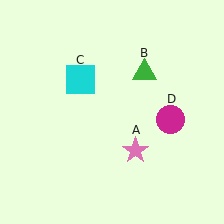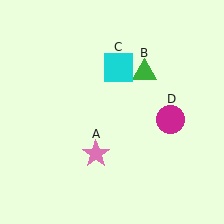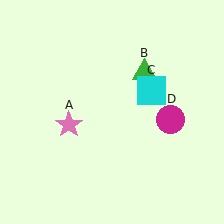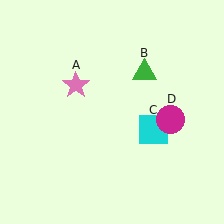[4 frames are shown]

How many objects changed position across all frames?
2 objects changed position: pink star (object A), cyan square (object C).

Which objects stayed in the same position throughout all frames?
Green triangle (object B) and magenta circle (object D) remained stationary.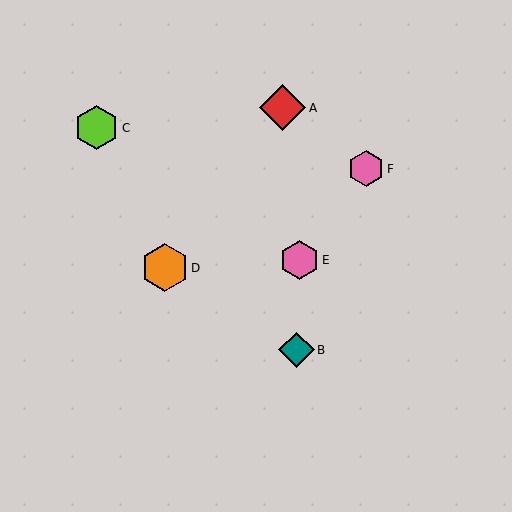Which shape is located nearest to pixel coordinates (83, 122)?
The lime hexagon (labeled C) at (97, 128) is nearest to that location.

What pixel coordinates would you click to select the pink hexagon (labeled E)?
Click at (299, 260) to select the pink hexagon E.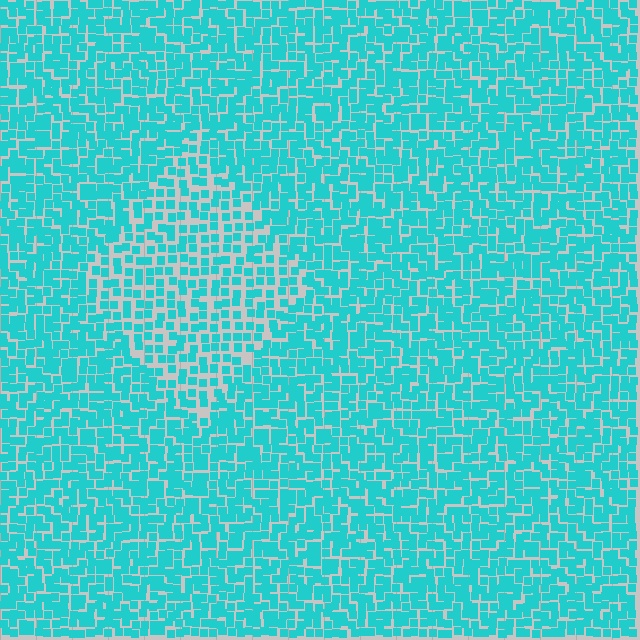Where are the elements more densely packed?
The elements are more densely packed outside the diamond boundary.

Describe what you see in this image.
The image contains small cyan elements arranged at two different densities. A diamond-shaped region is visible where the elements are less densely packed than the surrounding area.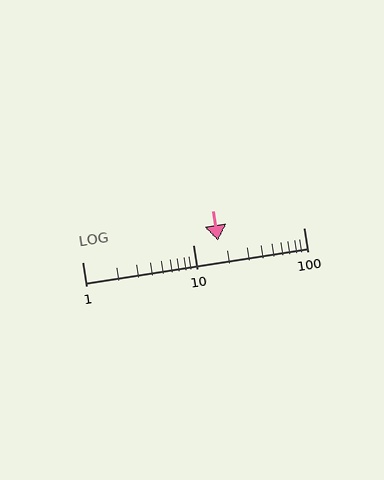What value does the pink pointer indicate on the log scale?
The pointer indicates approximately 17.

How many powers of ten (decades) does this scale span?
The scale spans 2 decades, from 1 to 100.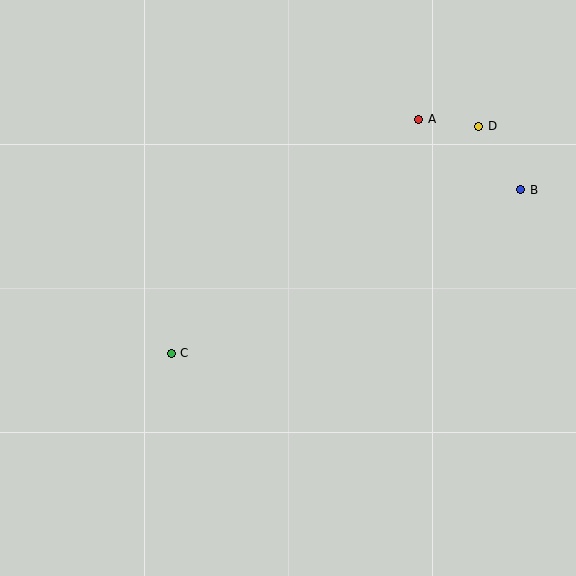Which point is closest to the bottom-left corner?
Point C is closest to the bottom-left corner.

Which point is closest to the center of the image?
Point C at (171, 353) is closest to the center.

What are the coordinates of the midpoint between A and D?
The midpoint between A and D is at (449, 123).